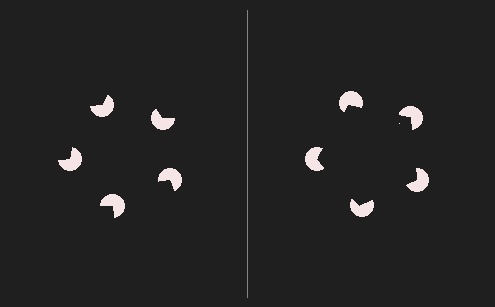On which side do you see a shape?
An illusory pentagon appears on the right side. On the left side the wedge cuts are rotated, so no coherent shape forms.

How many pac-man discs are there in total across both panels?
10 — 5 on each side.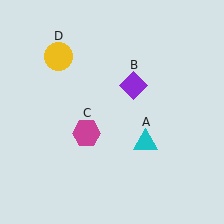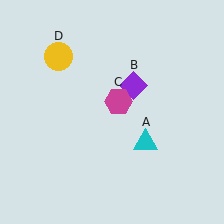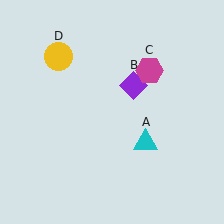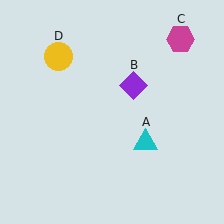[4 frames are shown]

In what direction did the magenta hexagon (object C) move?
The magenta hexagon (object C) moved up and to the right.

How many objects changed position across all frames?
1 object changed position: magenta hexagon (object C).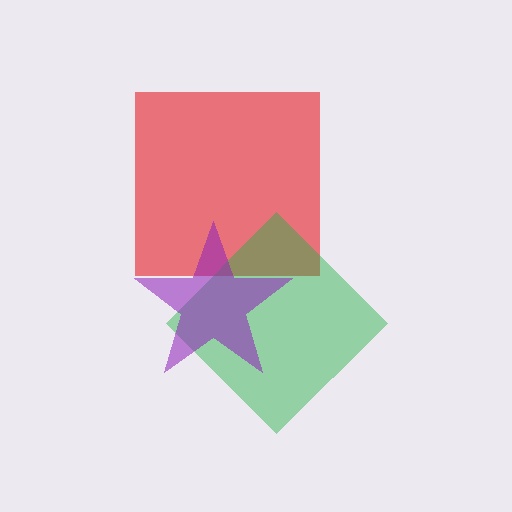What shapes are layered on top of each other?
The layered shapes are: a red square, a green diamond, a purple star.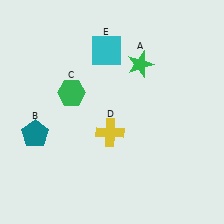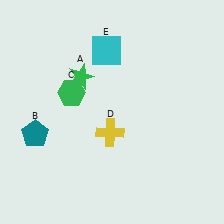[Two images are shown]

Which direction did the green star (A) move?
The green star (A) moved left.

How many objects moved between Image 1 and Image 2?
1 object moved between the two images.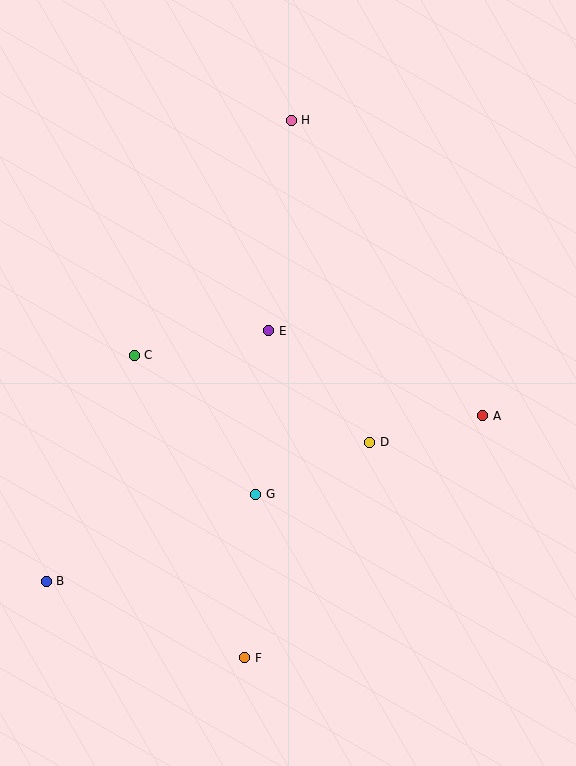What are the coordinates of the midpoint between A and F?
The midpoint between A and F is at (364, 537).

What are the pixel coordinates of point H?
Point H is at (291, 120).